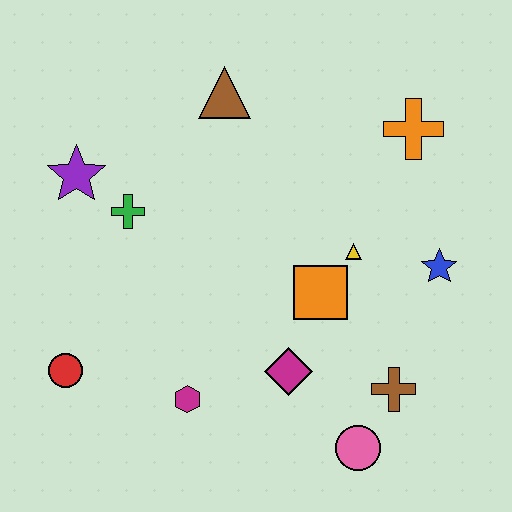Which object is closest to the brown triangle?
The green cross is closest to the brown triangle.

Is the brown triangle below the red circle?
No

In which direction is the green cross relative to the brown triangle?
The green cross is below the brown triangle.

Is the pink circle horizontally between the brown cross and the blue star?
No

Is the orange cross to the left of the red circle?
No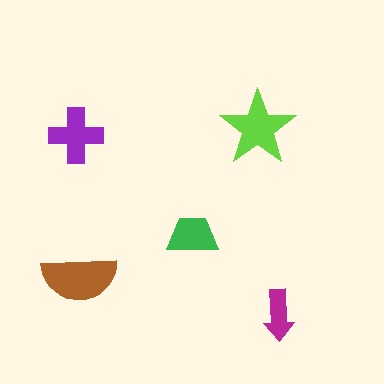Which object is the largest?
The brown semicircle.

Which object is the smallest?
The magenta arrow.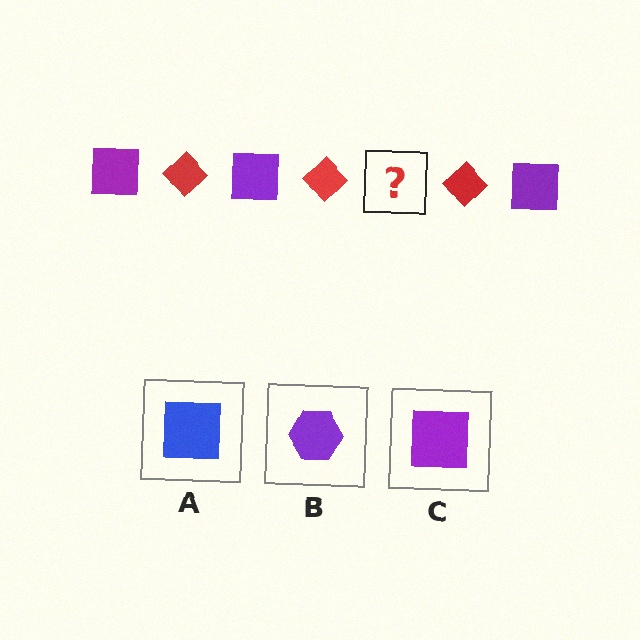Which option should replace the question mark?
Option C.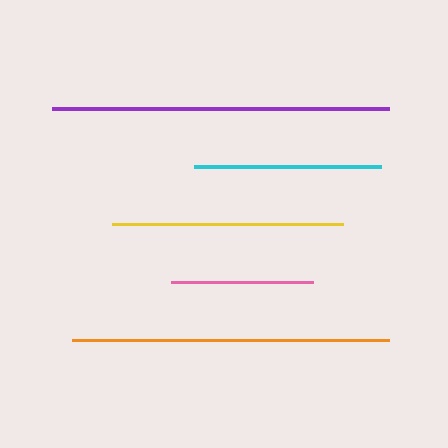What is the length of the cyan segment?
The cyan segment is approximately 186 pixels long.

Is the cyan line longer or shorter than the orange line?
The orange line is longer than the cyan line.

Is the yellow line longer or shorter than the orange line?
The orange line is longer than the yellow line.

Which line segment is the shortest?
The pink line is the shortest at approximately 142 pixels.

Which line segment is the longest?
The purple line is the longest at approximately 337 pixels.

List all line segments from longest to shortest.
From longest to shortest: purple, orange, yellow, cyan, pink.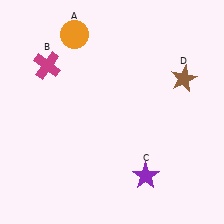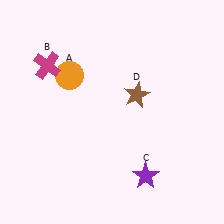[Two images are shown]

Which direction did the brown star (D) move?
The brown star (D) moved left.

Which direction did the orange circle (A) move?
The orange circle (A) moved down.